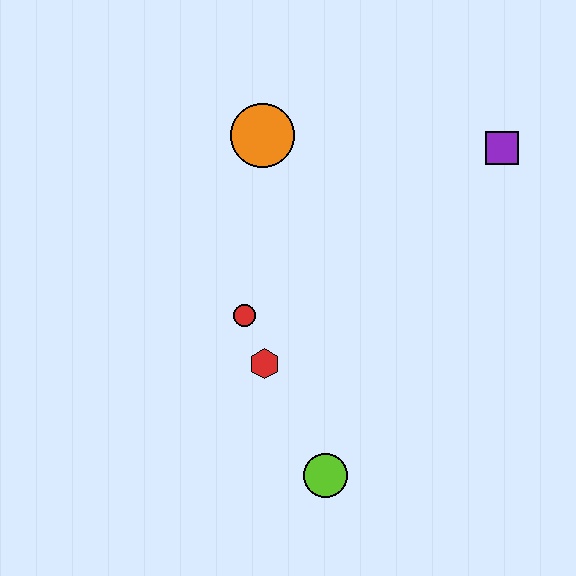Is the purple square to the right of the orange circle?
Yes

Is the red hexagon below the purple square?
Yes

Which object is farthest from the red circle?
The purple square is farthest from the red circle.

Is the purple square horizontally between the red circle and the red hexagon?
No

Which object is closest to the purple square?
The orange circle is closest to the purple square.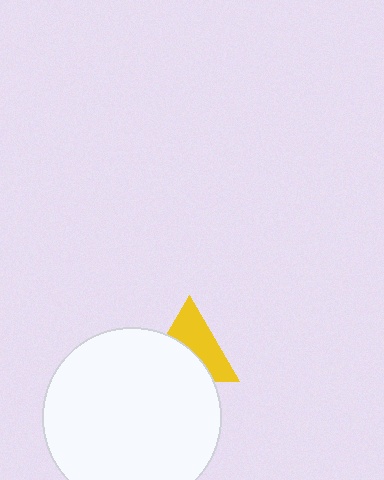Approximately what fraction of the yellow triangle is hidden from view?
Roughly 47% of the yellow triangle is hidden behind the white circle.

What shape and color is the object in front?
The object in front is a white circle.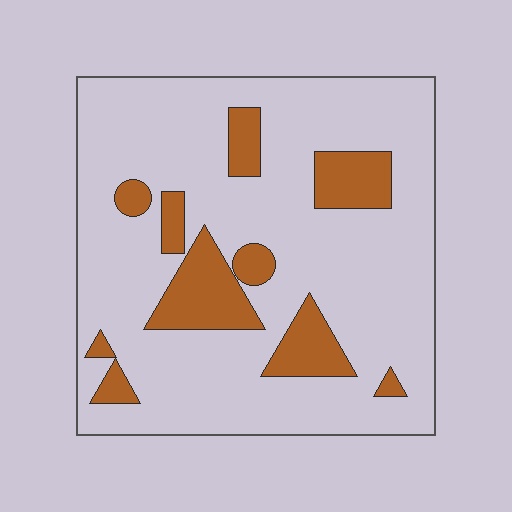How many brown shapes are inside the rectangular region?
10.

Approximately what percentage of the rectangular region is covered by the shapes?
Approximately 20%.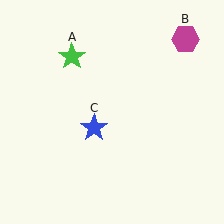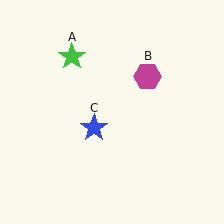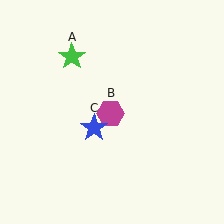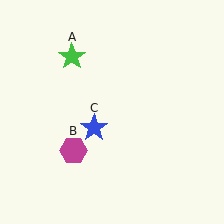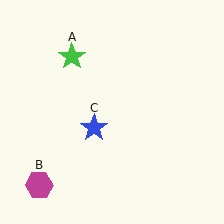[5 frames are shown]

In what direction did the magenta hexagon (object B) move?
The magenta hexagon (object B) moved down and to the left.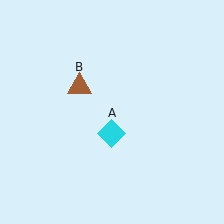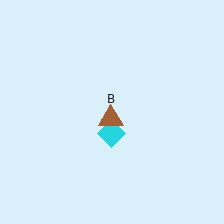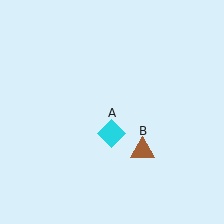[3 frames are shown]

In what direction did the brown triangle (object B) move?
The brown triangle (object B) moved down and to the right.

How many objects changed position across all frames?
1 object changed position: brown triangle (object B).